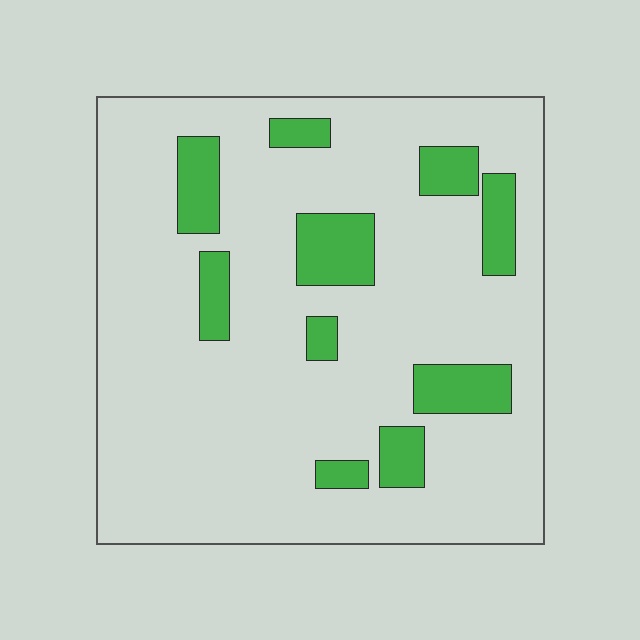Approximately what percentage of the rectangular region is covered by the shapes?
Approximately 15%.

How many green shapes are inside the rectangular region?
10.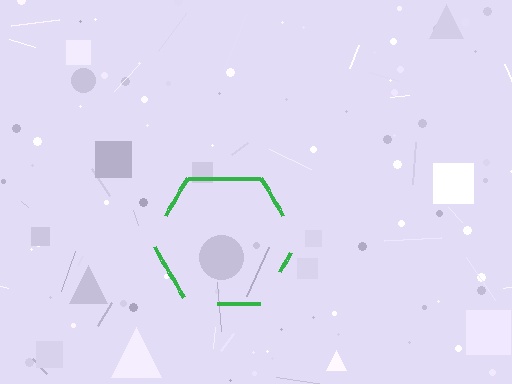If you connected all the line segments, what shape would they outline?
They would outline a hexagon.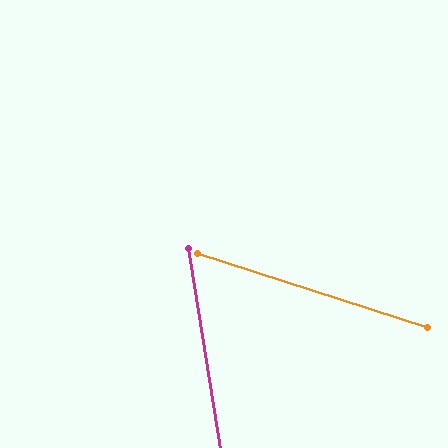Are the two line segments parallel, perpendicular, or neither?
Neither parallel nor perpendicular — they differ by about 63°.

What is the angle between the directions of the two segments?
Approximately 63 degrees.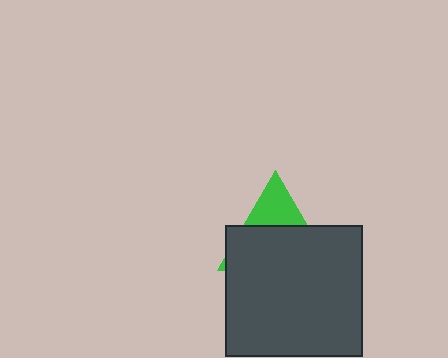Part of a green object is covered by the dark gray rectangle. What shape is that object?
It is a triangle.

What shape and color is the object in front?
The object in front is a dark gray rectangle.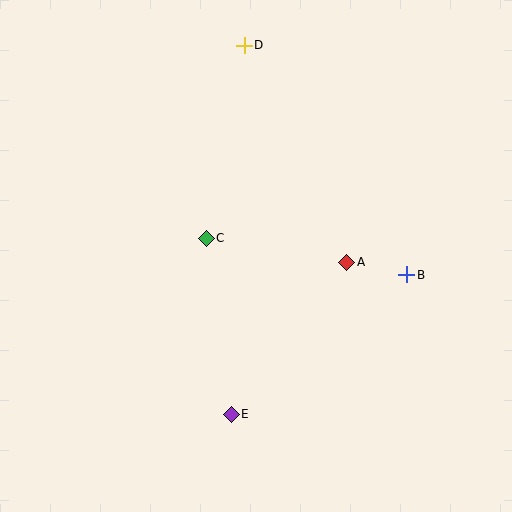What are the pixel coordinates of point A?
Point A is at (347, 262).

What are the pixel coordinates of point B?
Point B is at (407, 275).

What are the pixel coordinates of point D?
Point D is at (244, 45).